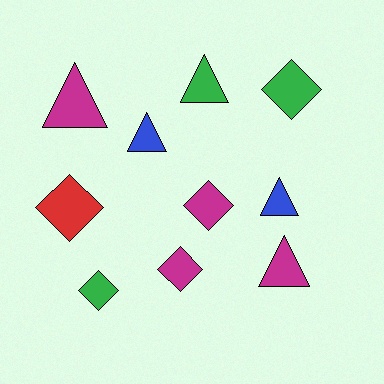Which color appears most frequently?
Magenta, with 4 objects.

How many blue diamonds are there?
There are no blue diamonds.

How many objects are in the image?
There are 10 objects.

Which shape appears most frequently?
Triangle, with 5 objects.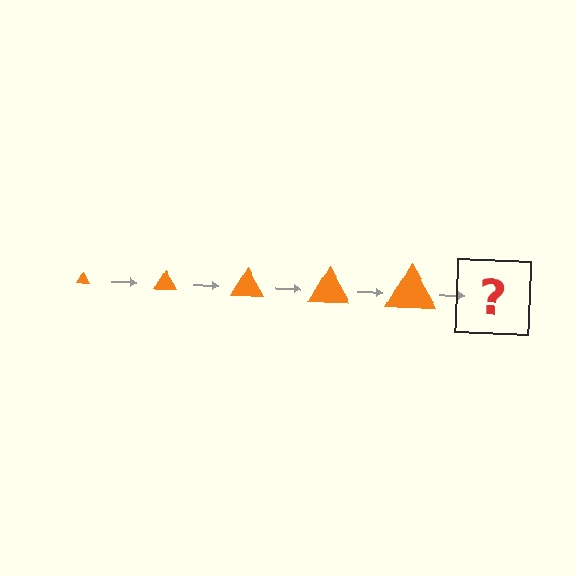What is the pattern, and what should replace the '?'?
The pattern is that the triangle gets progressively larger each step. The '?' should be an orange triangle, larger than the previous one.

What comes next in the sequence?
The next element should be an orange triangle, larger than the previous one.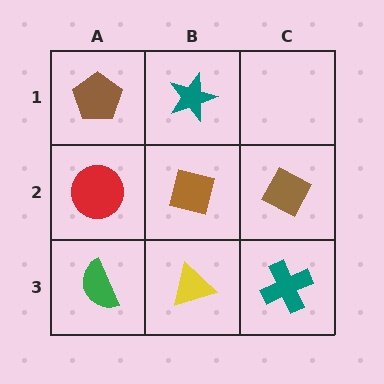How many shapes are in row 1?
2 shapes.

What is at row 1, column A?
A brown pentagon.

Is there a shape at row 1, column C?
No, that cell is empty.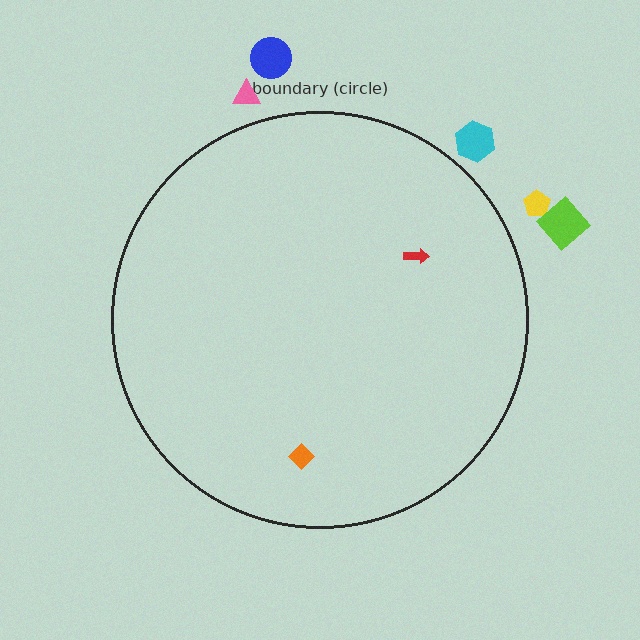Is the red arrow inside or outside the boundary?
Inside.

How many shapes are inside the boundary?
2 inside, 5 outside.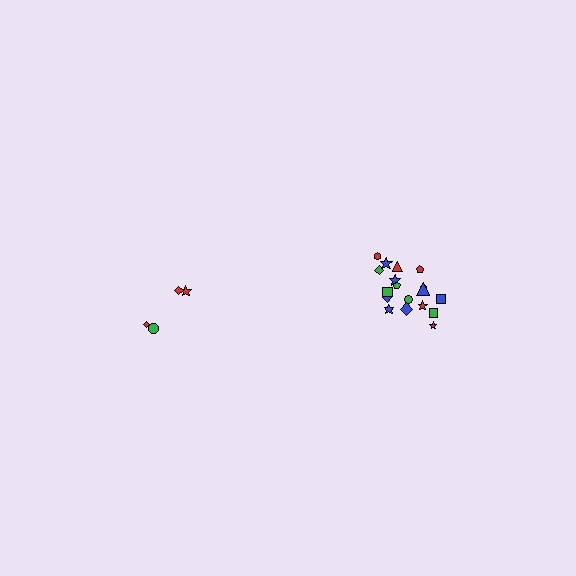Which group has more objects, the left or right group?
The right group.